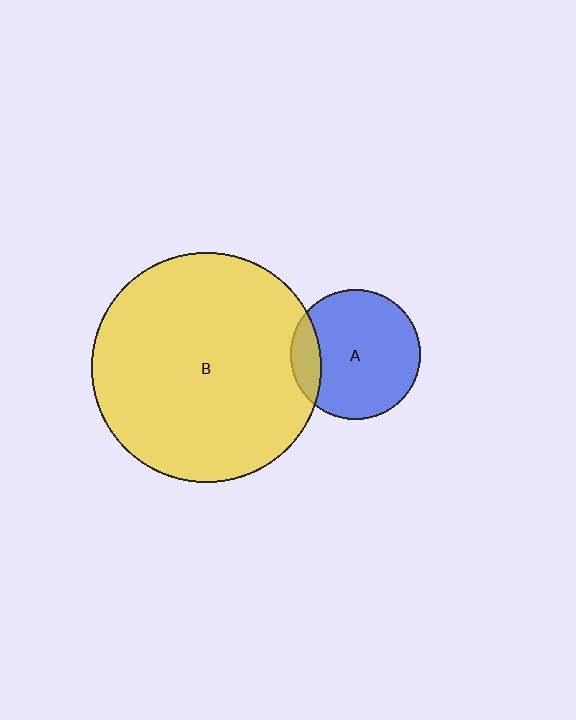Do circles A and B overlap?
Yes.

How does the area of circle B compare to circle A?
Approximately 3.2 times.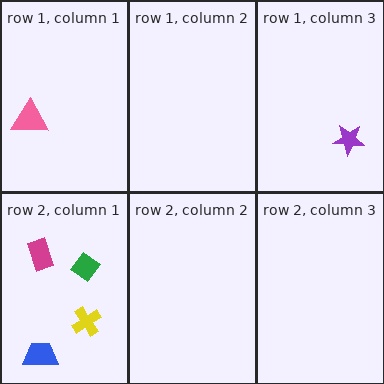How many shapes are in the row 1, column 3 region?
1.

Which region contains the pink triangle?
The row 1, column 1 region.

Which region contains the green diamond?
The row 2, column 1 region.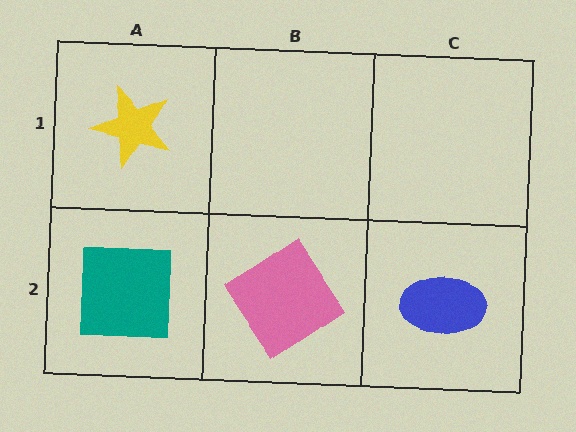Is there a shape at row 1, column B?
No, that cell is empty.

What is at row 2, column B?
A pink diamond.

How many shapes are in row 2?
3 shapes.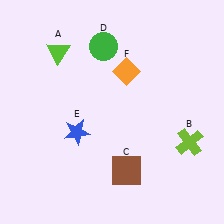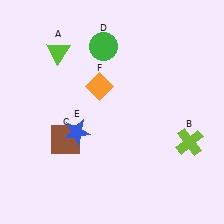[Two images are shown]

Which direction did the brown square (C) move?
The brown square (C) moved left.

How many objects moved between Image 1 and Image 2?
2 objects moved between the two images.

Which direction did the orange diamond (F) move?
The orange diamond (F) moved left.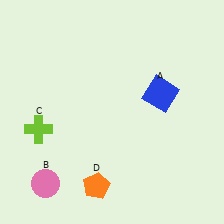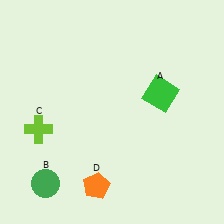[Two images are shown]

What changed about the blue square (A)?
In Image 1, A is blue. In Image 2, it changed to green.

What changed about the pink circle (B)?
In Image 1, B is pink. In Image 2, it changed to green.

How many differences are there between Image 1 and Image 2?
There are 2 differences between the two images.